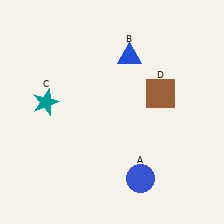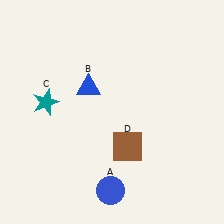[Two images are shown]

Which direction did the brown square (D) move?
The brown square (D) moved down.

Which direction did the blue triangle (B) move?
The blue triangle (B) moved left.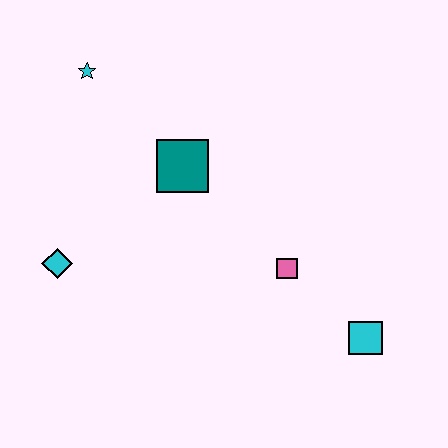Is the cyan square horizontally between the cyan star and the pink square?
No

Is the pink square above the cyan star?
No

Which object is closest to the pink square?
The cyan square is closest to the pink square.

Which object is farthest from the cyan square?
The cyan star is farthest from the cyan square.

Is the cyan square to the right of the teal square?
Yes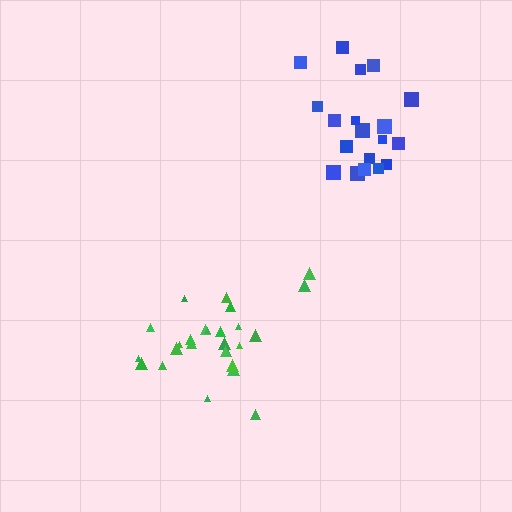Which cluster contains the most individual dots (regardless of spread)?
Green (27).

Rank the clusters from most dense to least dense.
green, blue.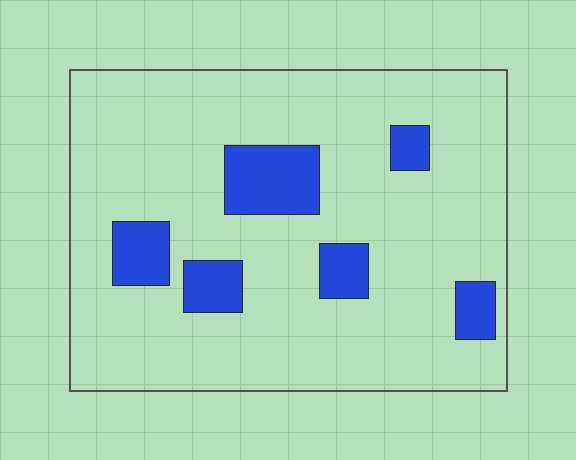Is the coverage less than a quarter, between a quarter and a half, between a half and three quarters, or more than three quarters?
Less than a quarter.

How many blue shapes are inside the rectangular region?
6.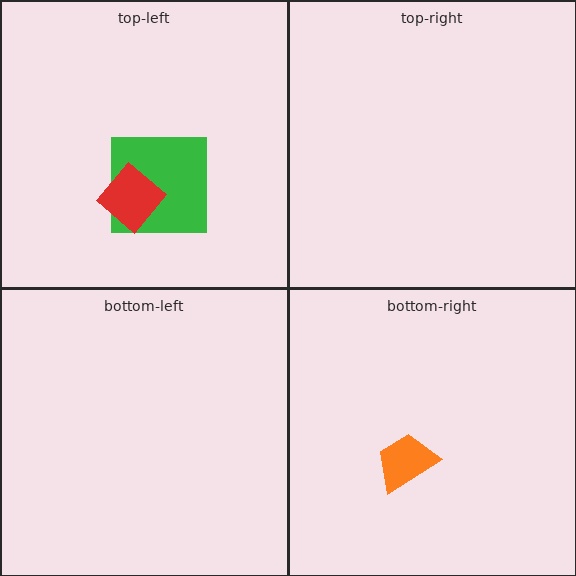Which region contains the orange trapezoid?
The bottom-right region.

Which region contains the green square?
The top-left region.